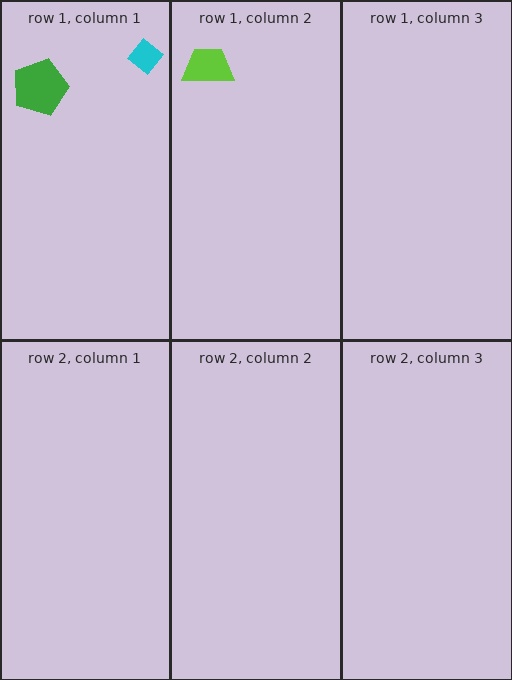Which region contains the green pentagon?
The row 1, column 1 region.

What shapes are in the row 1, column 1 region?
The green pentagon, the cyan diamond.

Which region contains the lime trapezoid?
The row 1, column 2 region.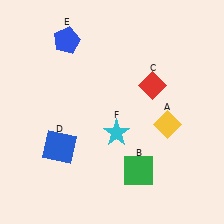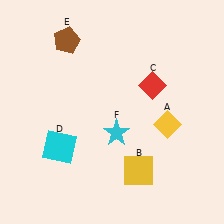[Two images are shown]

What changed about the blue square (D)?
In Image 1, D is blue. In Image 2, it changed to cyan.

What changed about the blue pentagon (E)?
In Image 1, E is blue. In Image 2, it changed to brown.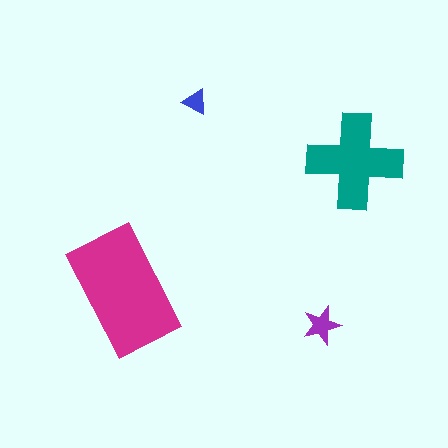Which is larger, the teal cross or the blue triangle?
The teal cross.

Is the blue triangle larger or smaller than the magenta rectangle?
Smaller.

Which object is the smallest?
The blue triangle.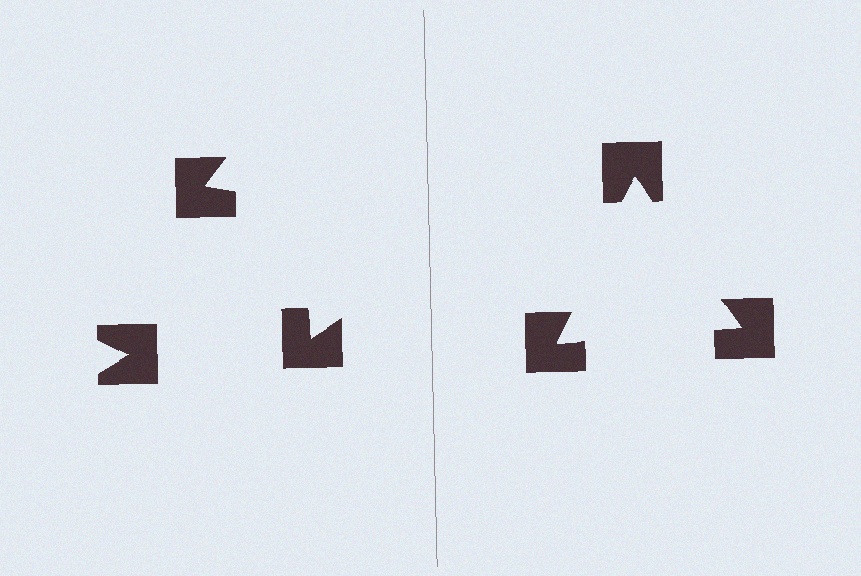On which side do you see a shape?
An illusory triangle appears on the right side. On the left side the wedge cuts are rotated, so no coherent shape forms.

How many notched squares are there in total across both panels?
6 — 3 on each side.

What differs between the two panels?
The notched squares are positioned identically on both sides; only the wedge orientations differ. On the right they align to a triangle; on the left they are misaligned.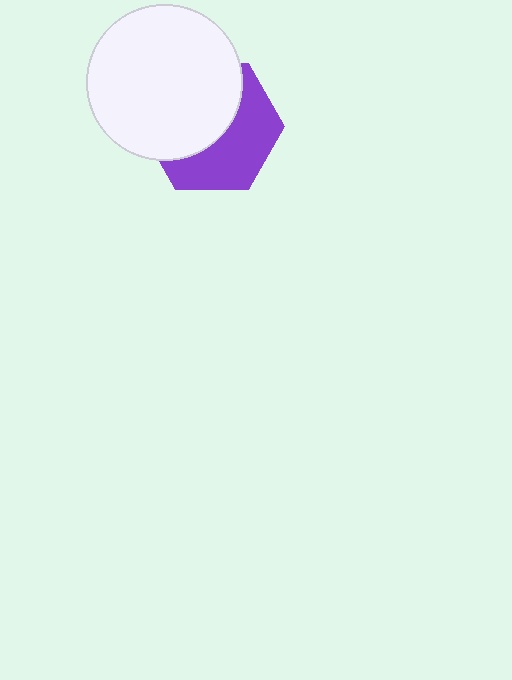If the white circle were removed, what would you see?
You would see the complete purple hexagon.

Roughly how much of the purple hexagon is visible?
About half of it is visible (roughly 47%).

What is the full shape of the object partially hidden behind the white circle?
The partially hidden object is a purple hexagon.